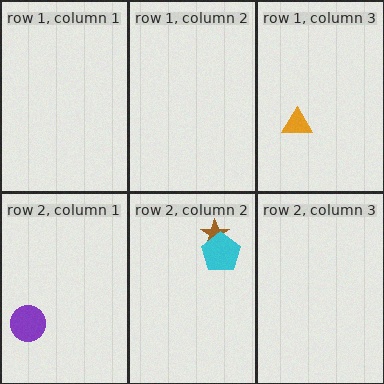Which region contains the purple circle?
The row 2, column 1 region.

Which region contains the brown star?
The row 2, column 2 region.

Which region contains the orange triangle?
The row 1, column 3 region.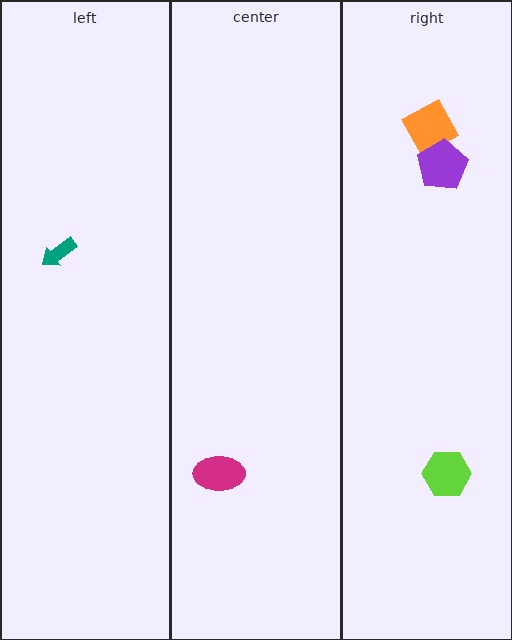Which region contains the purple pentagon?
The right region.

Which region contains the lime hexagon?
The right region.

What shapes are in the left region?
The teal arrow.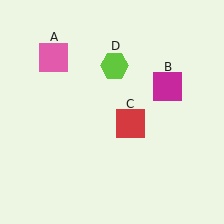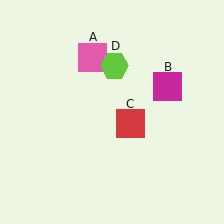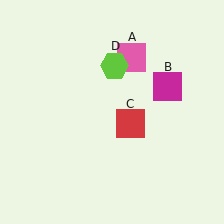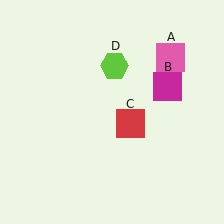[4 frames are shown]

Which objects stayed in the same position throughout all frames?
Magenta square (object B) and red square (object C) and lime hexagon (object D) remained stationary.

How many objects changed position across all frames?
1 object changed position: pink square (object A).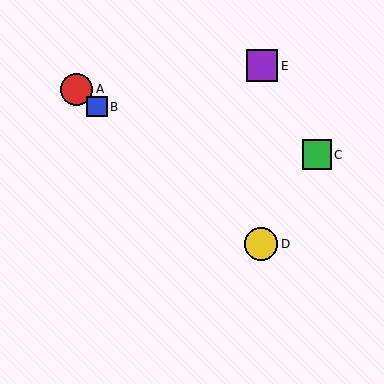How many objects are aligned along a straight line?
3 objects (A, B, D) are aligned along a straight line.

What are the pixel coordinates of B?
Object B is at (97, 107).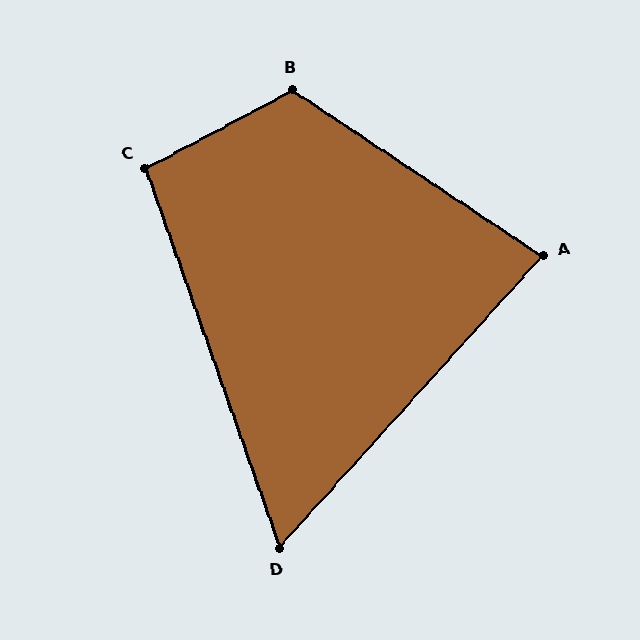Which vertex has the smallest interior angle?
D, at approximately 62 degrees.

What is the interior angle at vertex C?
Approximately 98 degrees (obtuse).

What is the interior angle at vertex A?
Approximately 82 degrees (acute).